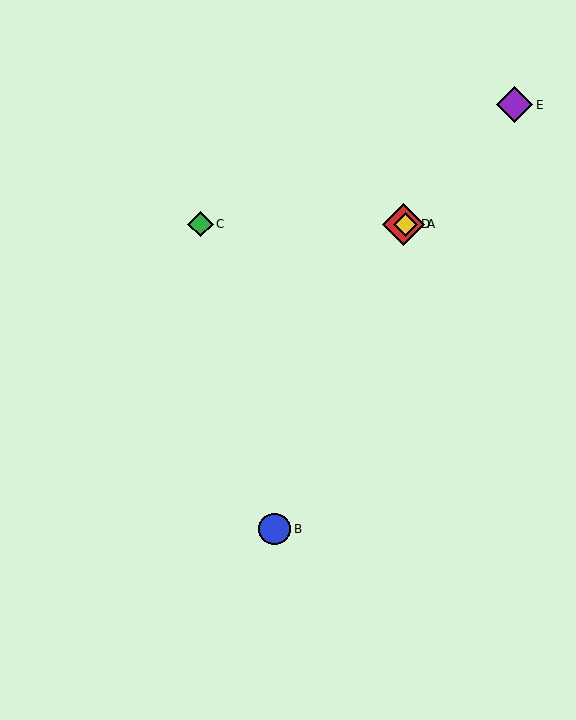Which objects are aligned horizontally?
Objects A, C, D are aligned horizontally.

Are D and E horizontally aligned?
No, D is at y≈224 and E is at y≈105.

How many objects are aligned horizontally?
3 objects (A, C, D) are aligned horizontally.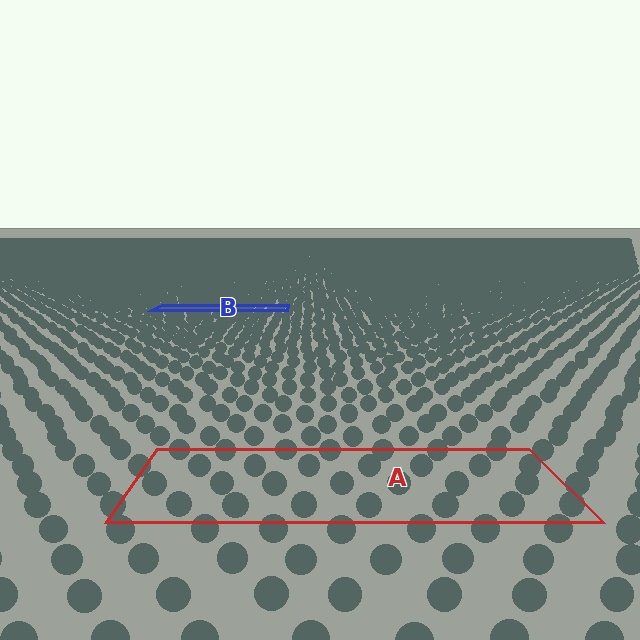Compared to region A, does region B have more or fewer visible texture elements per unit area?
Region B has more texture elements per unit area — they are packed more densely because it is farther away.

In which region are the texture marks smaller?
The texture marks are smaller in region B, because it is farther away.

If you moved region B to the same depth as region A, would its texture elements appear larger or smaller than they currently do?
They would appear larger. At a closer depth, the same texture elements are projected at a bigger on-screen size.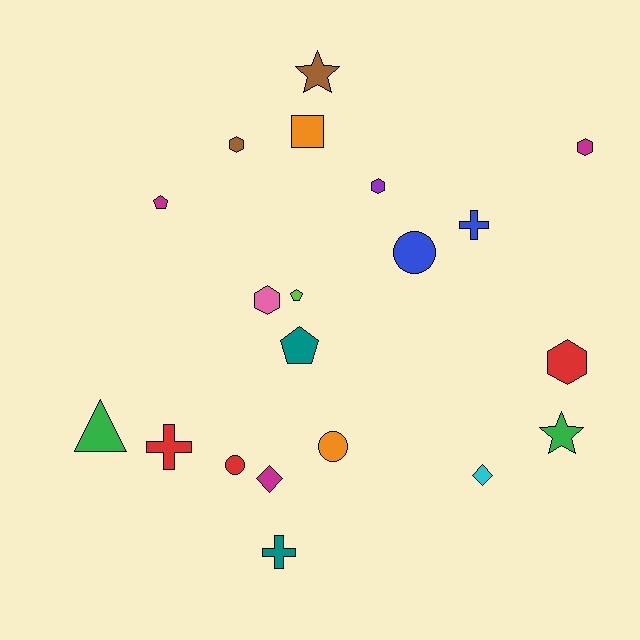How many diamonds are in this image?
There are 2 diamonds.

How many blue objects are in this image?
There are 2 blue objects.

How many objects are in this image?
There are 20 objects.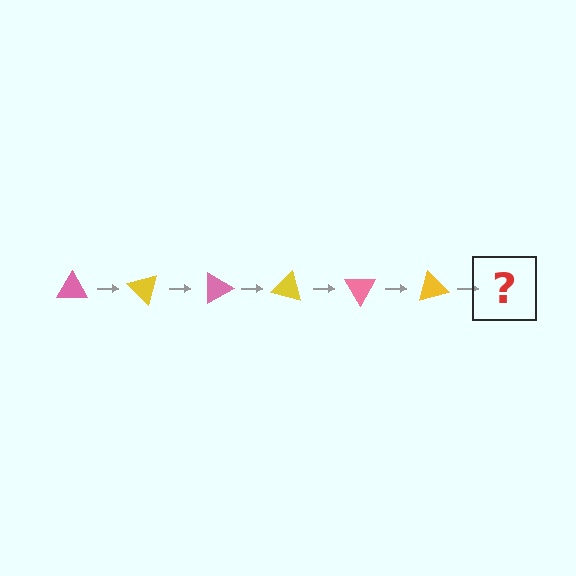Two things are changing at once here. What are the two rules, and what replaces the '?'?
The two rules are that it rotates 45 degrees each step and the color cycles through pink and yellow. The '?' should be a pink triangle, rotated 270 degrees from the start.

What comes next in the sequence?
The next element should be a pink triangle, rotated 270 degrees from the start.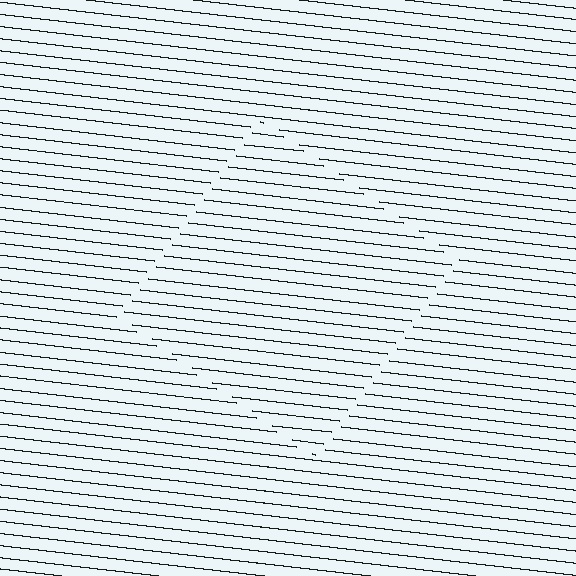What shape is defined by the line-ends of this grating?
An illusory square. The interior of the shape contains the same grating, shifted by half a period — the contour is defined by the phase discontinuity where line-ends from the inner and outer gratings abut.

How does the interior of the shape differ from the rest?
The interior of the shape contains the same grating, shifted by half a period — the contour is defined by the phase discontinuity where line-ends from the inner and outer gratings abut.